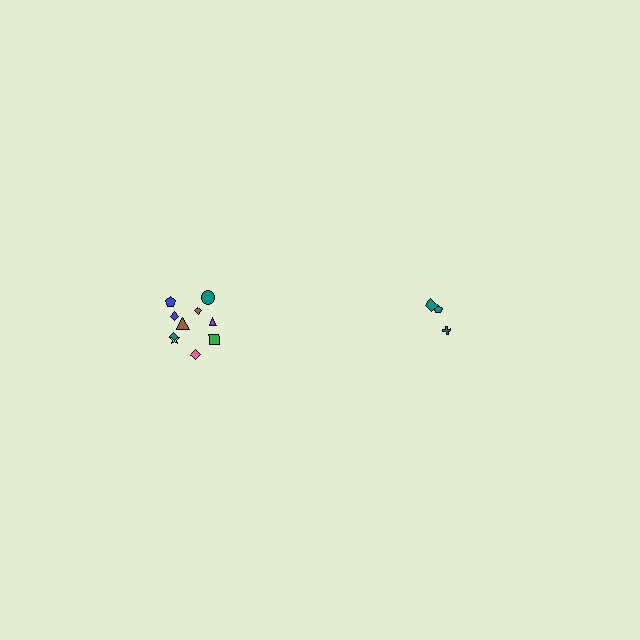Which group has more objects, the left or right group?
The left group.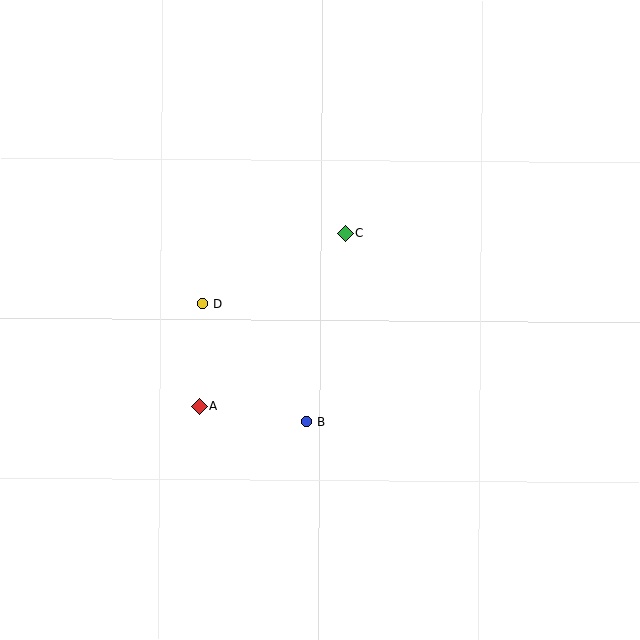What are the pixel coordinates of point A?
Point A is at (200, 406).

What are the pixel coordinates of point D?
Point D is at (203, 304).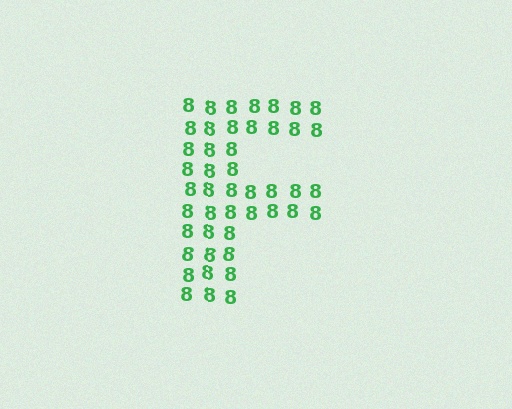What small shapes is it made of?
It is made of small digit 8's.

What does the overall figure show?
The overall figure shows the letter F.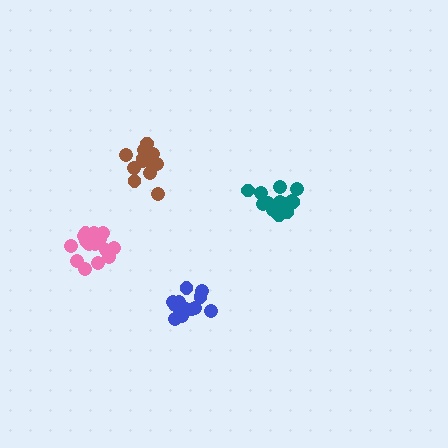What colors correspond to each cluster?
The clusters are colored: teal, brown, pink, blue.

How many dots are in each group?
Group 1: 17 dots, Group 2: 13 dots, Group 3: 18 dots, Group 4: 15 dots (63 total).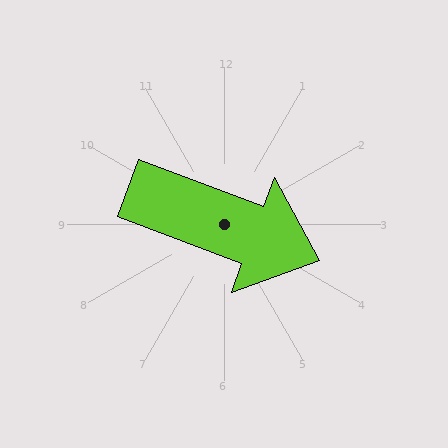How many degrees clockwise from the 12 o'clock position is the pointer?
Approximately 111 degrees.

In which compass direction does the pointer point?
East.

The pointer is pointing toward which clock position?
Roughly 4 o'clock.